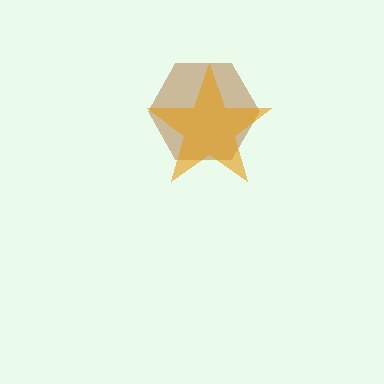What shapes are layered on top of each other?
The layered shapes are: a brown hexagon, an orange star.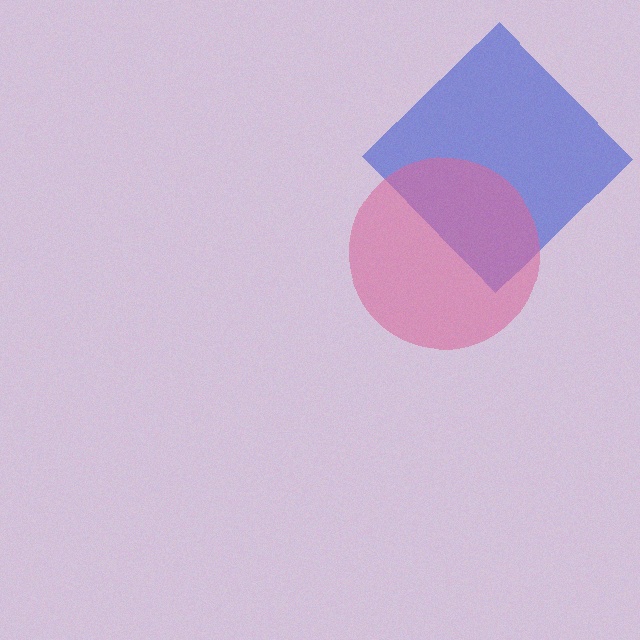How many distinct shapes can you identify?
There are 2 distinct shapes: a blue diamond, a pink circle.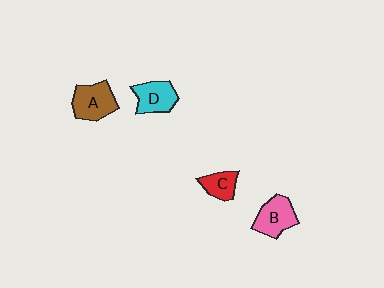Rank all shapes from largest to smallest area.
From largest to smallest: A (brown), B (pink), D (cyan), C (red).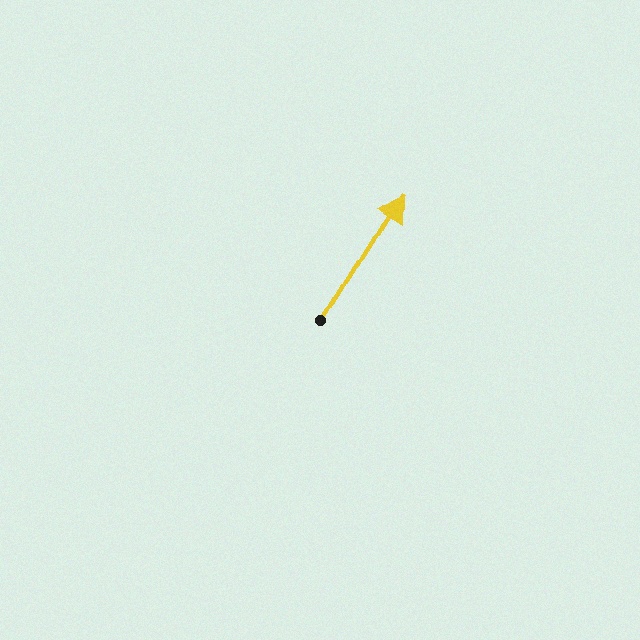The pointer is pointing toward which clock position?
Roughly 1 o'clock.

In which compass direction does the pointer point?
Northeast.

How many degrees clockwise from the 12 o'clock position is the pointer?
Approximately 32 degrees.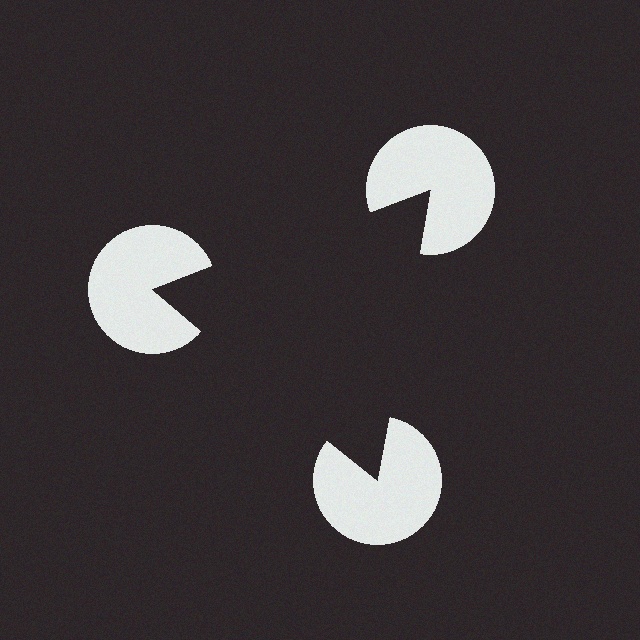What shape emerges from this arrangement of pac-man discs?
An illusory triangle — its edges are inferred from the aligned wedge cuts in the pac-man discs, not physically drawn.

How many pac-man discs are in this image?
There are 3 — one at each vertex of the illusory triangle.